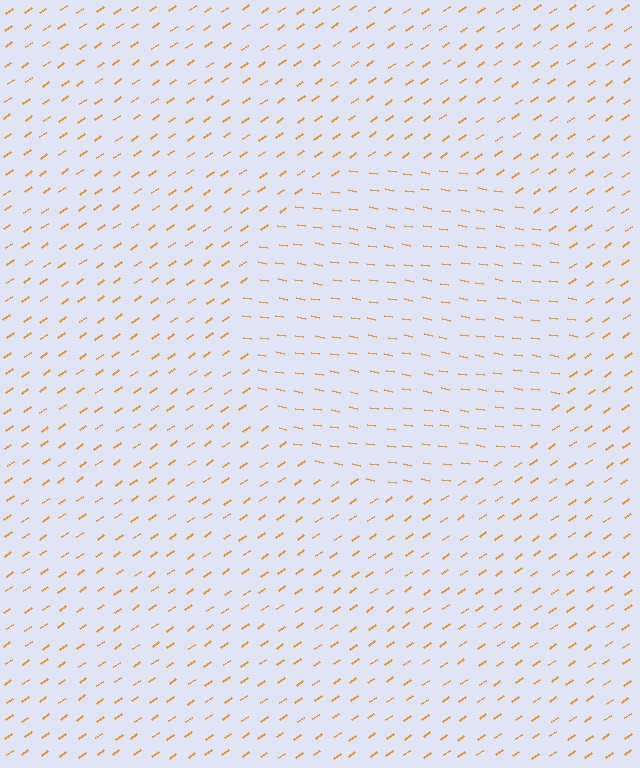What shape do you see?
I see a circle.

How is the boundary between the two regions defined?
The boundary is defined purely by a change in line orientation (approximately 45 degrees difference). All lines are the same color and thickness.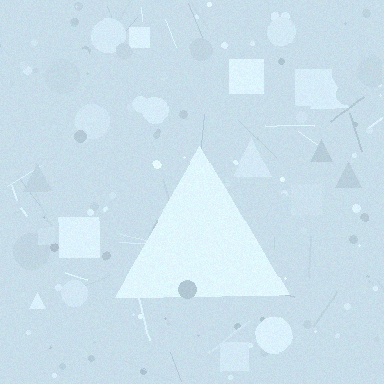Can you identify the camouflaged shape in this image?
The camouflaged shape is a triangle.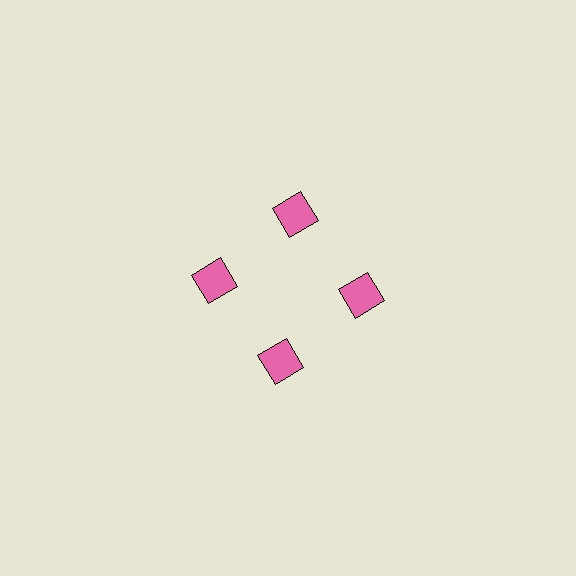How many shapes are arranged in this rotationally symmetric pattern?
There are 4 shapes, arranged in 4 groups of 1.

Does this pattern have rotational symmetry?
Yes, this pattern has 4-fold rotational symmetry. It looks the same after rotating 90 degrees around the center.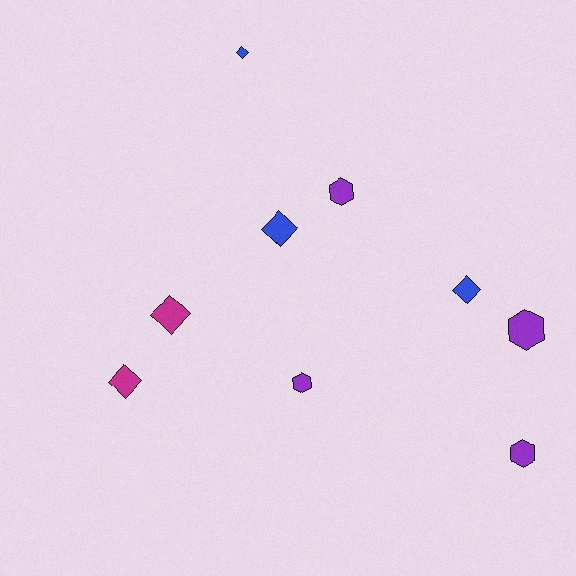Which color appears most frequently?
Purple, with 4 objects.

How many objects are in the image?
There are 9 objects.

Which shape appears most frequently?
Diamond, with 5 objects.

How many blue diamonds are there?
There are 3 blue diamonds.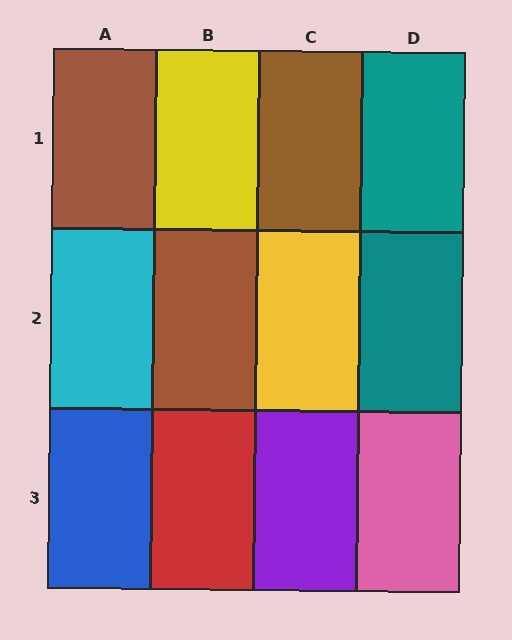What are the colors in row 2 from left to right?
Cyan, brown, yellow, teal.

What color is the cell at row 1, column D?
Teal.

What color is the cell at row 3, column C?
Purple.